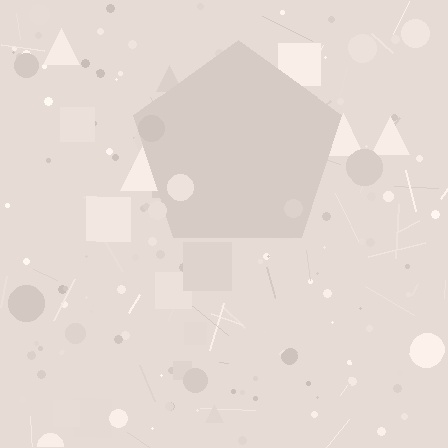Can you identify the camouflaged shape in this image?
The camouflaged shape is a pentagon.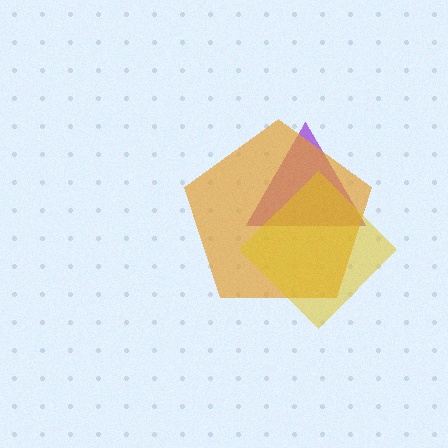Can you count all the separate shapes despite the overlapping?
Yes, there are 3 separate shapes.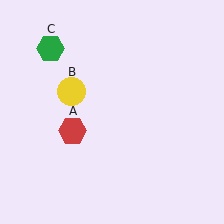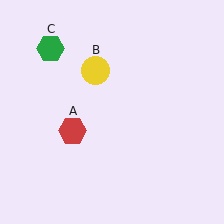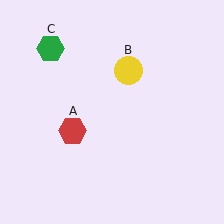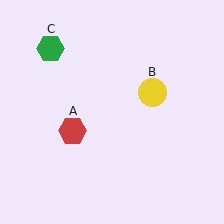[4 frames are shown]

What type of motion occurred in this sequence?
The yellow circle (object B) rotated clockwise around the center of the scene.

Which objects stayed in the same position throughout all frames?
Red hexagon (object A) and green hexagon (object C) remained stationary.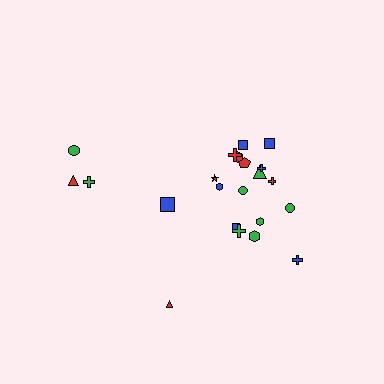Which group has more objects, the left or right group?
The right group.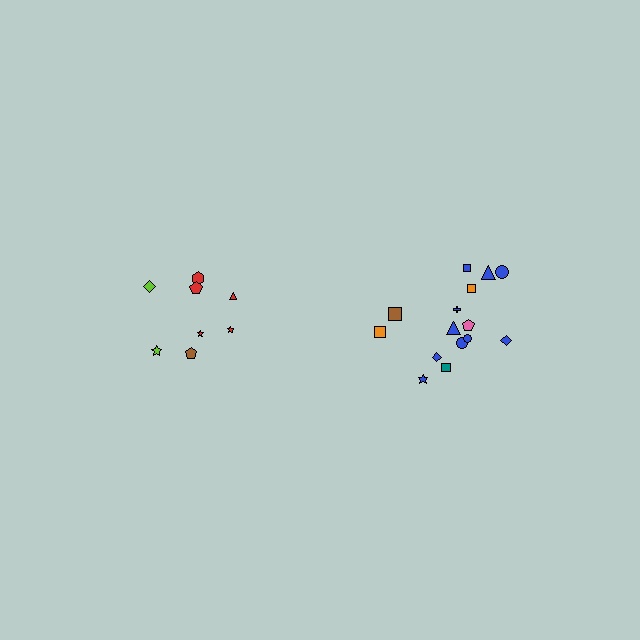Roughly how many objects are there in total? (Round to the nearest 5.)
Roughly 25 objects in total.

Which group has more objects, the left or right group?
The right group.